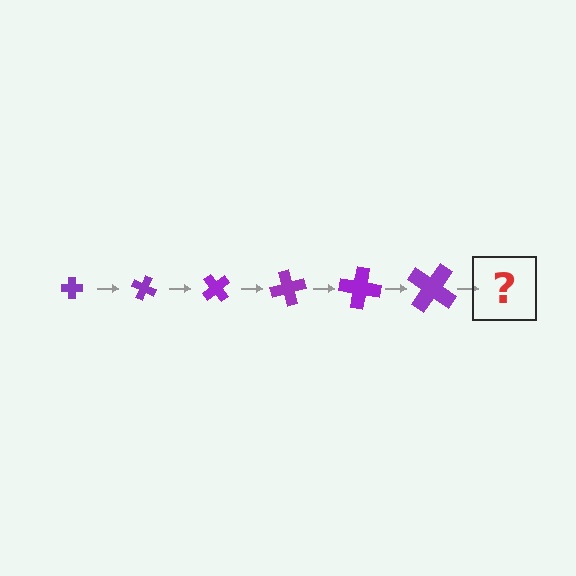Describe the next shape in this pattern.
It should be a cross, larger than the previous one and rotated 150 degrees from the start.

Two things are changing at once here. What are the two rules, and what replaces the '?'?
The two rules are that the cross grows larger each step and it rotates 25 degrees each step. The '?' should be a cross, larger than the previous one and rotated 150 degrees from the start.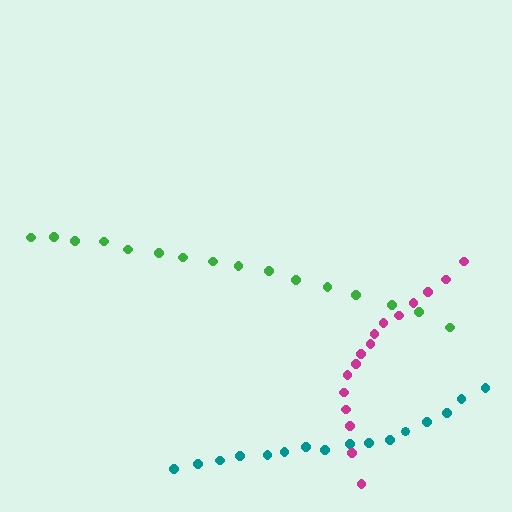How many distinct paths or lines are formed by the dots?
There are 3 distinct paths.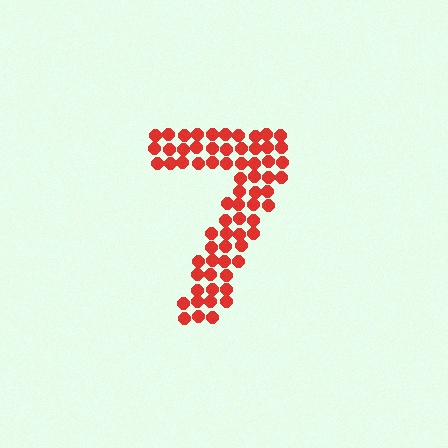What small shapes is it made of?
It is made of small circles.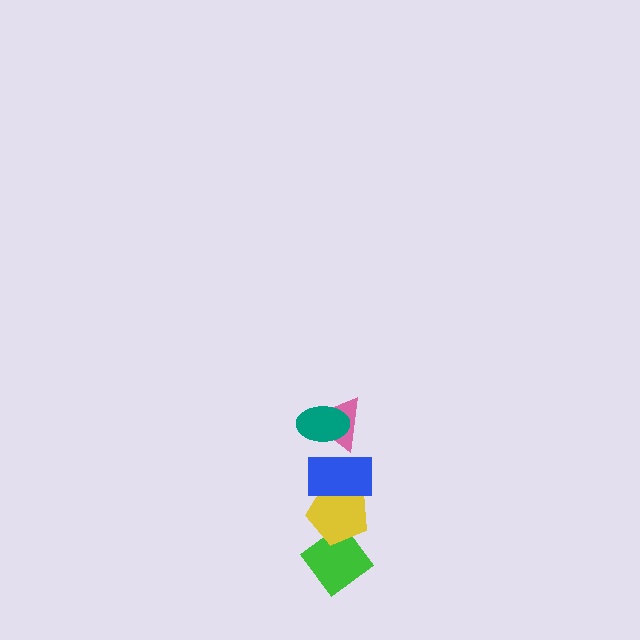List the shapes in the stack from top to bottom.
From top to bottom: the teal ellipse, the pink triangle, the blue rectangle, the yellow pentagon, the green diamond.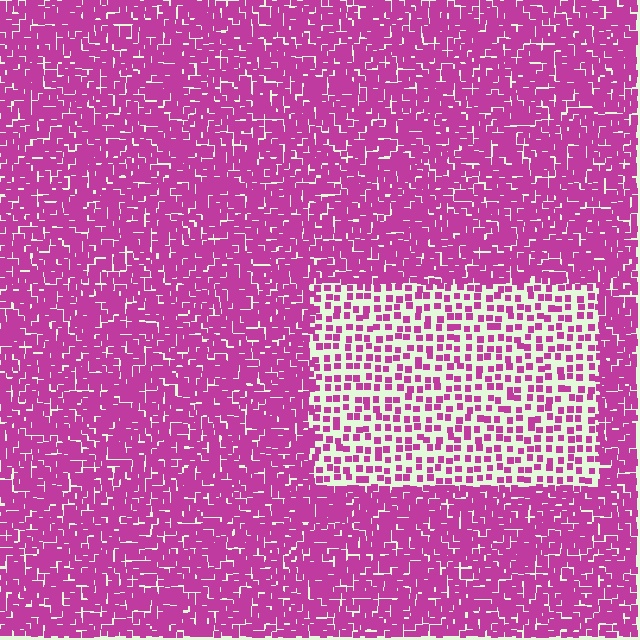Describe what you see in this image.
The image contains small magenta elements arranged at two different densities. A rectangle-shaped region is visible where the elements are less densely packed than the surrounding area.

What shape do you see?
I see a rectangle.